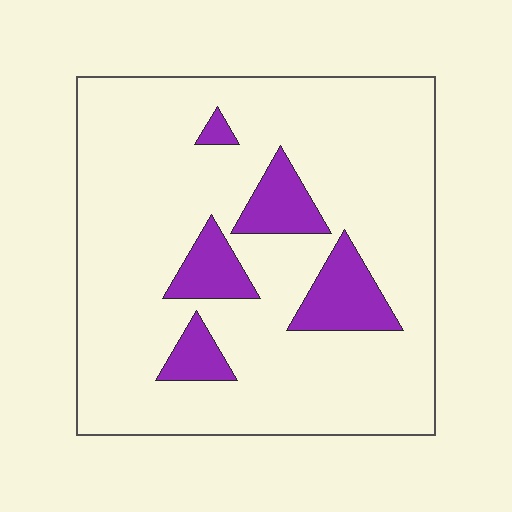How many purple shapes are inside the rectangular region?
5.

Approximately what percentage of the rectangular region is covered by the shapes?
Approximately 15%.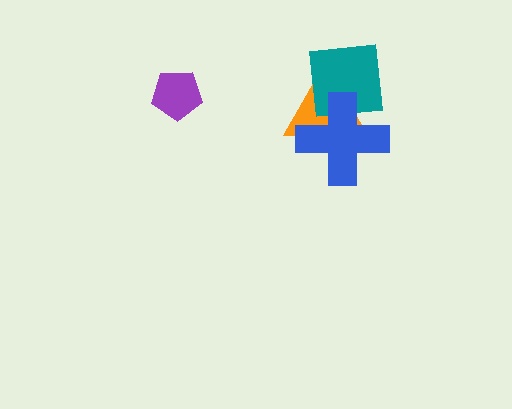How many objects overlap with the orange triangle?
2 objects overlap with the orange triangle.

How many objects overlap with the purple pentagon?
0 objects overlap with the purple pentagon.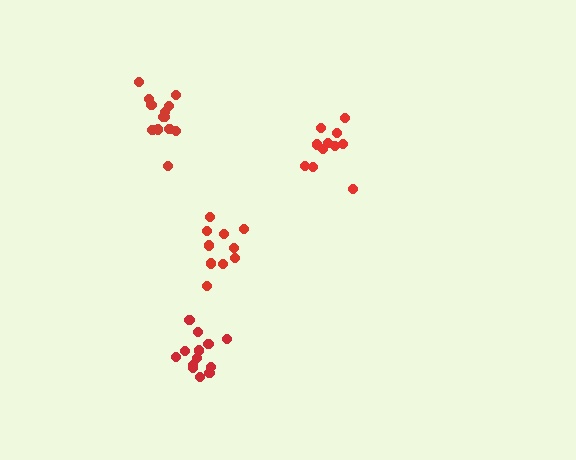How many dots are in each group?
Group 1: 11 dots, Group 2: 13 dots, Group 3: 13 dots, Group 4: 10 dots (47 total).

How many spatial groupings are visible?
There are 4 spatial groupings.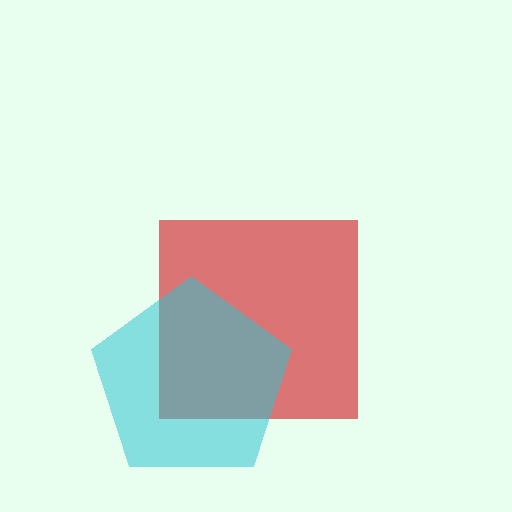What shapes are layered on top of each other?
The layered shapes are: a red square, a cyan pentagon.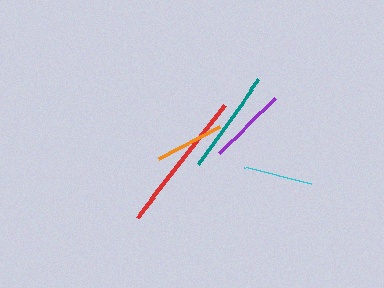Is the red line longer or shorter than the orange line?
The red line is longer than the orange line.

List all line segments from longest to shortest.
From longest to shortest: red, teal, purple, cyan, orange.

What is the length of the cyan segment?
The cyan segment is approximately 69 pixels long.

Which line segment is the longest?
The red line is the longest at approximately 143 pixels.